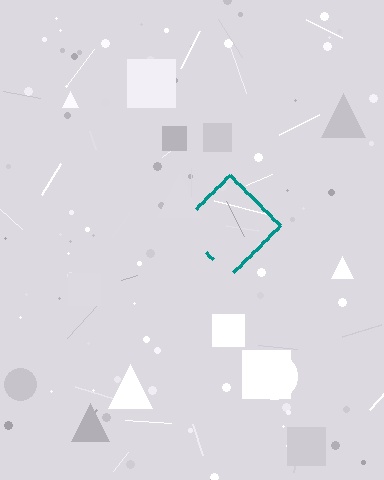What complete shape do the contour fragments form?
The contour fragments form a diamond.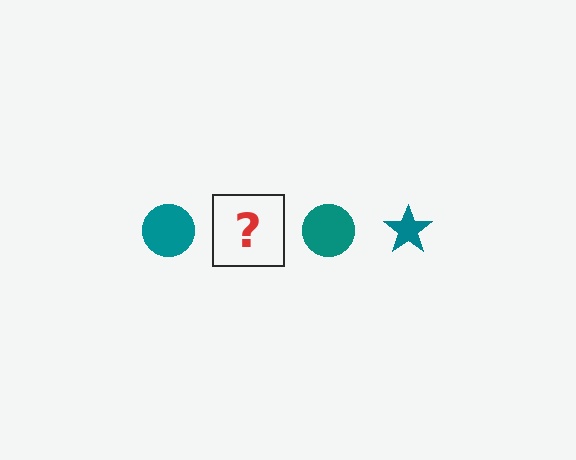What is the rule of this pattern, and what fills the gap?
The rule is that the pattern cycles through circle, star shapes in teal. The gap should be filled with a teal star.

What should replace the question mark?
The question mark should be replaced with a teal star.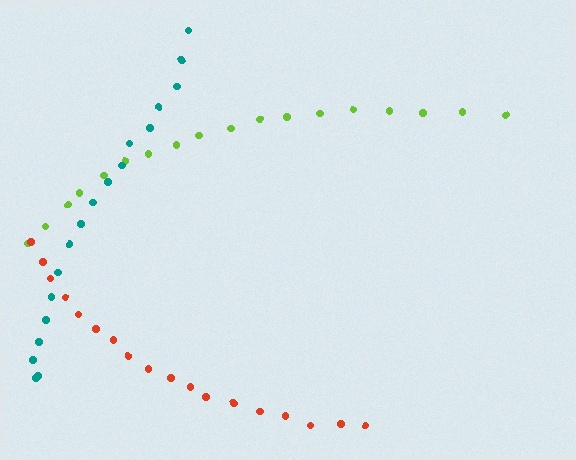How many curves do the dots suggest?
There are 3 distinct paths.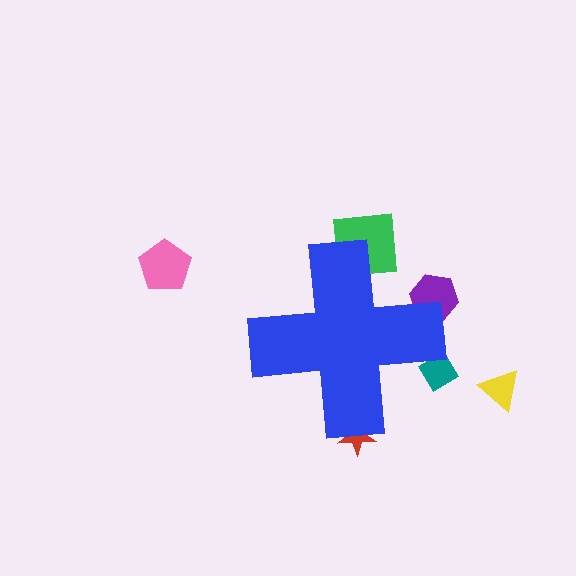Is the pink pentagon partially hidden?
No, the pink pentagon is fully visible.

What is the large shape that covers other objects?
A blue cross.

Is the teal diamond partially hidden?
Yes, the teal diamond is partially hidden behind the blue cross.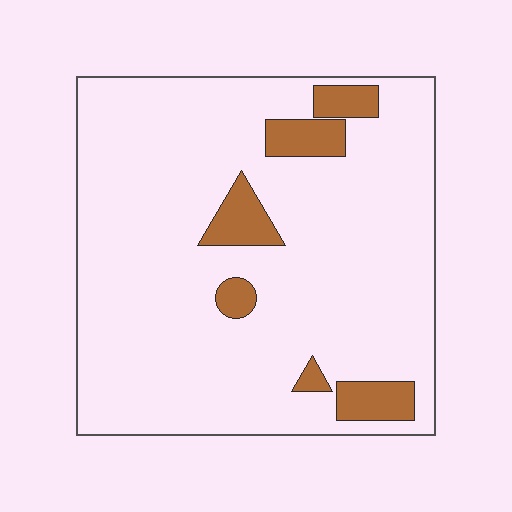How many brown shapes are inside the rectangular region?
6.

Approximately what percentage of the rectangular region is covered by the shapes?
Approximately 10%.